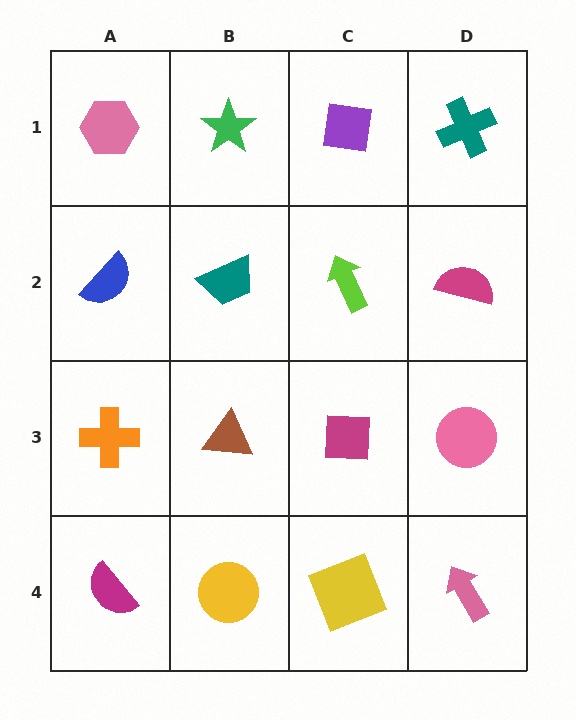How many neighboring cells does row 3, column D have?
3.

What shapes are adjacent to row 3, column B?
A teal trapezoid (row 2, column B), a yellow circle (row 4, column B), an orange cross (row 3, column A), a magenta square (row 3, column C).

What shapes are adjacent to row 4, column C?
A magenta square (row 3, column C), a yellow circle (row 4, column B), a pink arrow (row 4, column D).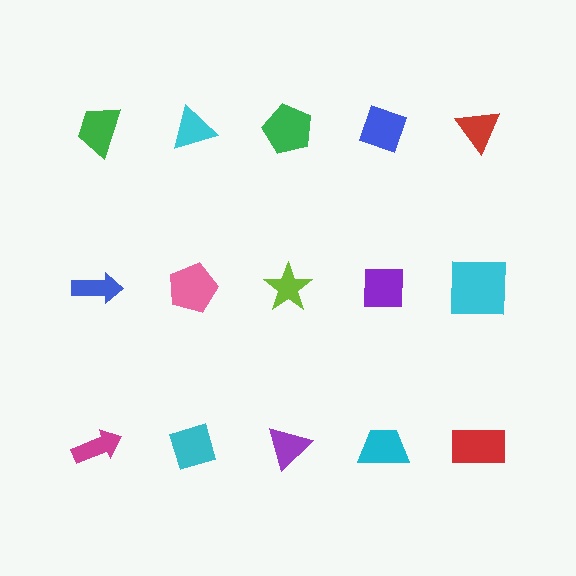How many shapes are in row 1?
5 shapes.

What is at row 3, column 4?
A cyan trapezoid.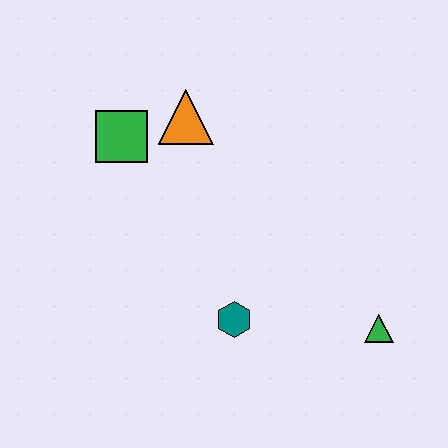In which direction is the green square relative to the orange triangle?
The green square is to the left of the orange triangle.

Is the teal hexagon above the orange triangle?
No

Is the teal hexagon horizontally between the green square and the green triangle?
Yes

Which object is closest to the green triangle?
The teal hexagon is closest to the green triangle.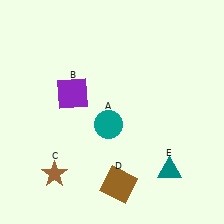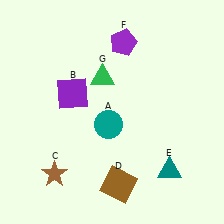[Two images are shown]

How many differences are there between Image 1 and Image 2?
There are 2 differences between the two images.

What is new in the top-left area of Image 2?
A green triangle (G) was added in the top-left area of Image 2.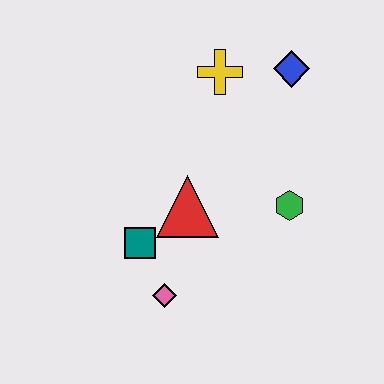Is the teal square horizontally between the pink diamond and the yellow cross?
No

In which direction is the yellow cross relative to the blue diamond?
The yellow cross is to the left of the blue diamond.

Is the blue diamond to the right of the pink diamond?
Yes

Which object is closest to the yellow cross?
The blue diamond is closest to the yellow cross.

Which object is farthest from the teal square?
The blue diamond is farthest from the teal square.